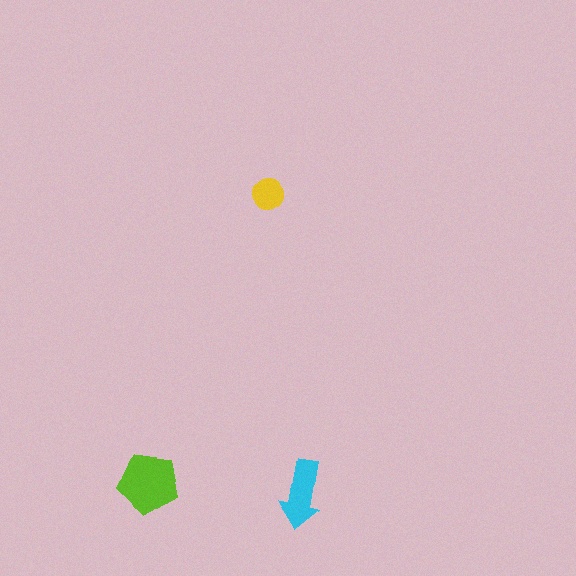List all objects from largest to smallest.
The lime pentagon, the cyan arrow, the yellow circle.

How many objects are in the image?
There are 3 objects in the image.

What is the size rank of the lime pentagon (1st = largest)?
1st.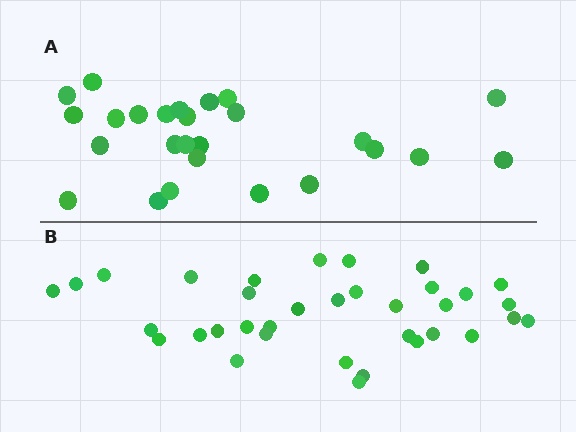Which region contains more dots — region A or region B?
Region B (the bottom region) has more dots.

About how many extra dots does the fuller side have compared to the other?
Region B has roughly 8 or so more dots than region A.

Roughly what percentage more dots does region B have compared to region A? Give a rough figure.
About 35% more.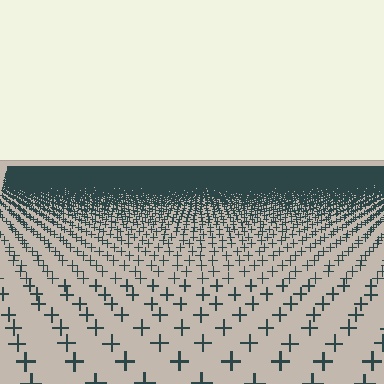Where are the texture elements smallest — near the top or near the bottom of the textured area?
Near the top.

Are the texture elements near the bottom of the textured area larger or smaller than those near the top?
Larger. Near the bottom, elements are closer to the viewer and appear at a bigger on-screen size.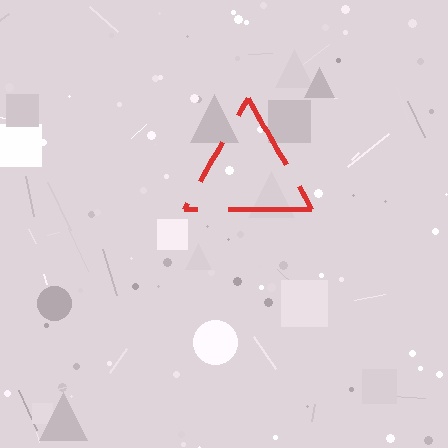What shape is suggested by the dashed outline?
The dashed outline suggests a triangle.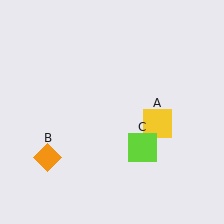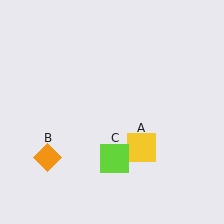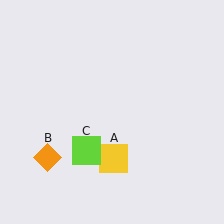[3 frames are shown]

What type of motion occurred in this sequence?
The yellow square (object A), lime square (object C) rotated clockwise around the center of the scene.